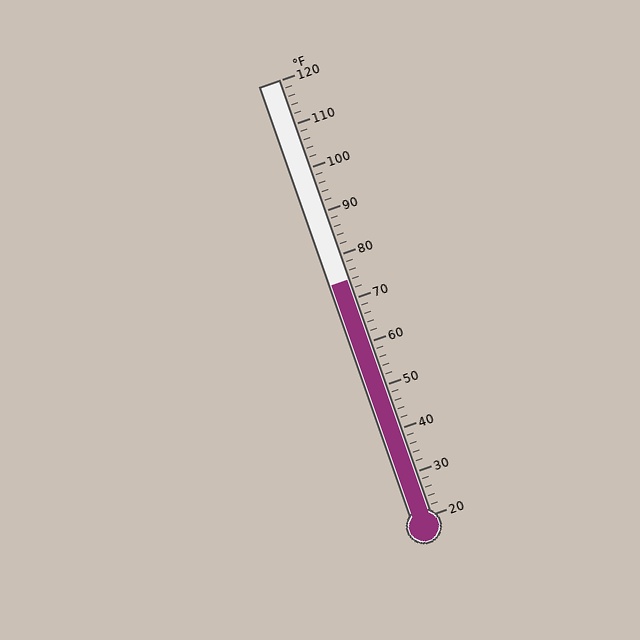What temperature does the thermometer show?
The thermometer shows approximately 74°F.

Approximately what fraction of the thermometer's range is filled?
The thermometer is filled to approximately 55% of its range.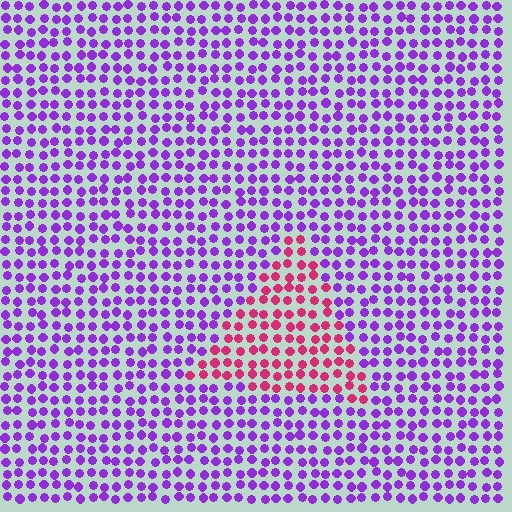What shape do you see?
I see a triangle.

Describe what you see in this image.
The image is filled with small purple elements in a uniform arrangement. A triangle-shaped region is visible where the elements are tinted to a slightly different hue, forming a subtle color boundary.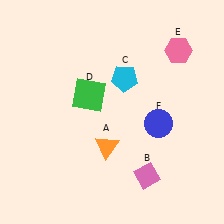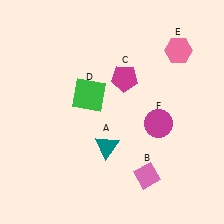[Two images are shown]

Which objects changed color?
A changed from orange to teal. C changed from cyan to magenta. F changed from blue to magenta.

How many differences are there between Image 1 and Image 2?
There are 3 differences between the two images.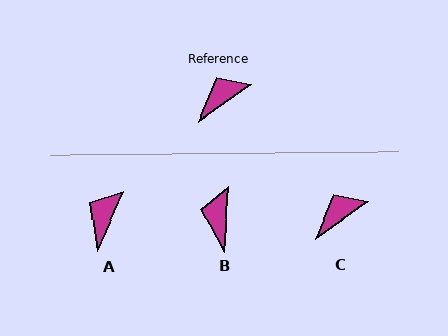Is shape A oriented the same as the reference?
No, it is off by about 30 degrees.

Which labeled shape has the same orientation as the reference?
C.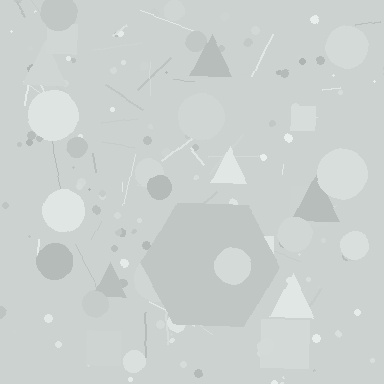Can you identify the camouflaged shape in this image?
The camouflaged shape is a hexagon.